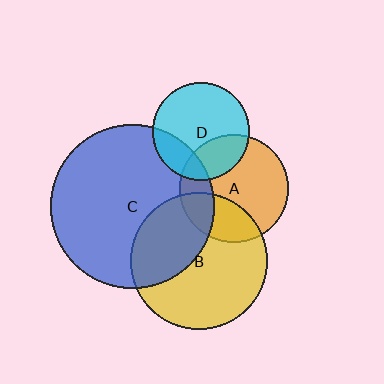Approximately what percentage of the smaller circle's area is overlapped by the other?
Approximately 25%.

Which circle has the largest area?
Circle C (blue).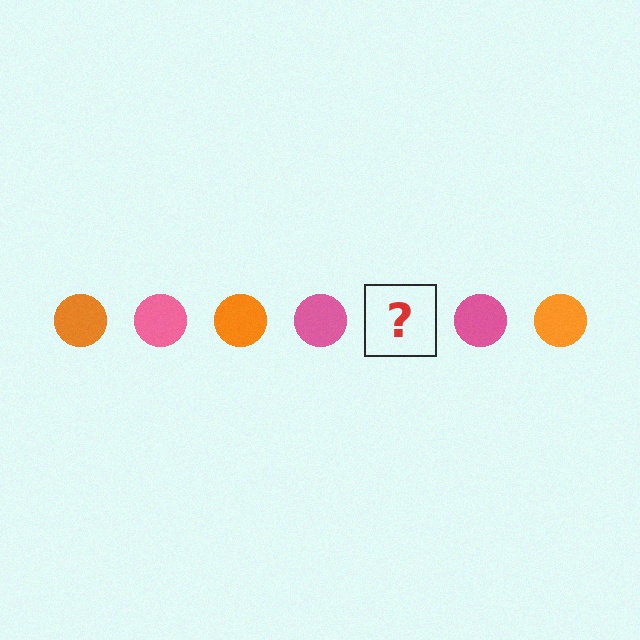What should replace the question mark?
The question mark should be replaced with an orange circle.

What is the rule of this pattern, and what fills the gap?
The rule is that the pattern cycles through orange, pink circles. The gap should be filled with an orange circle.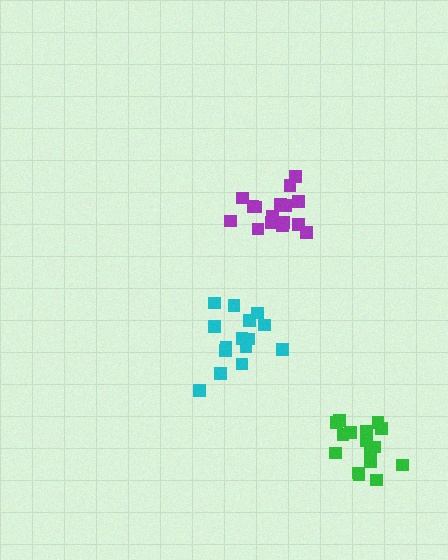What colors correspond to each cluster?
The clusters are colored: cyan, purple, green.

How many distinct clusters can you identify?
There are 3 distinct clusters.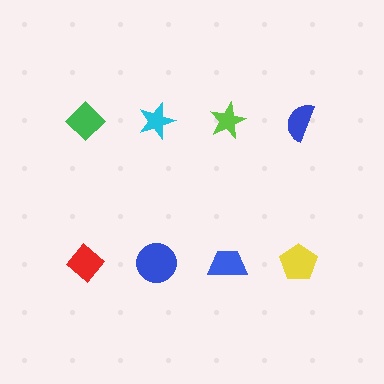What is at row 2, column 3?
A blue trapezoid.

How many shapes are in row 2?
4 shapes.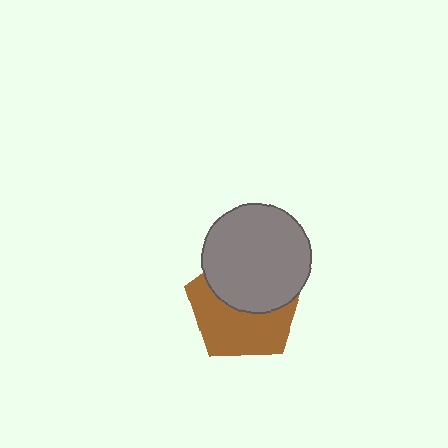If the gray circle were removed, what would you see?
You would see the complete brown pentagon.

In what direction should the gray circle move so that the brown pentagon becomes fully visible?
The gray circle should move up. That is the shortest direction to clear the overlap and leave the brown pentagon fully visible.